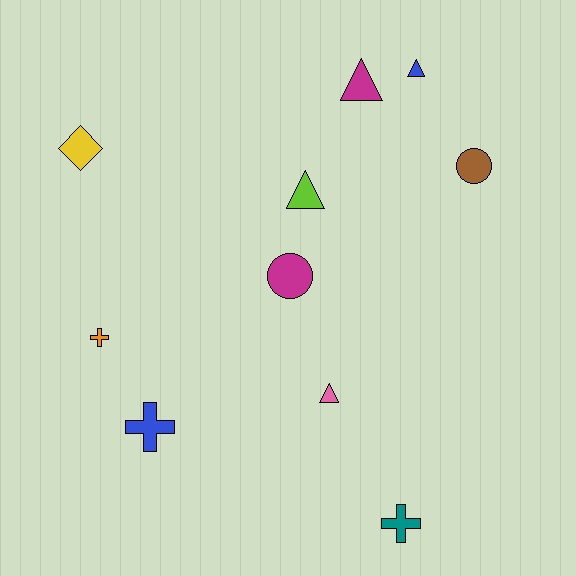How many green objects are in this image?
There are no green objects.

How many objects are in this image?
There are 10 objects.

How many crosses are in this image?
There are 3 crosses.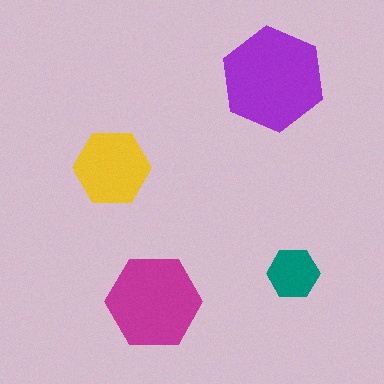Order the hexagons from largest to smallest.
the purple one, the magenta one, the yellow one, the teal one.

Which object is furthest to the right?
The teal hexagon is rightmost.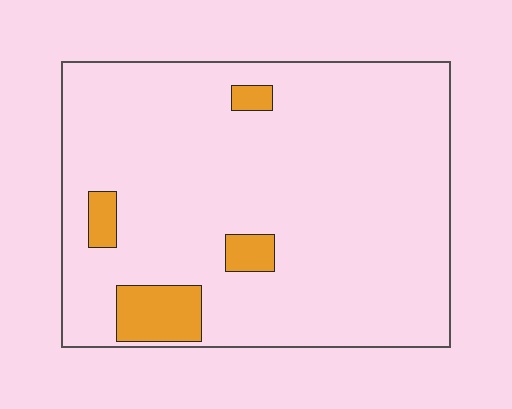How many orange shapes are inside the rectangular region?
4.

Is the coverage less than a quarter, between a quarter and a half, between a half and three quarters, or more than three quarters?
Less than a quarter.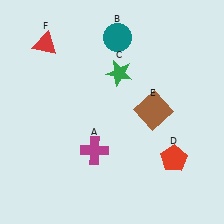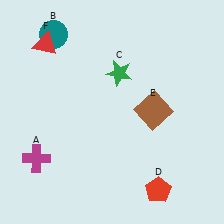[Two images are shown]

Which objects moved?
The objects that moved are: the magenta cross (A), the teal circle (B), the red pentagon (D).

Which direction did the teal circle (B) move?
The teal circle (B) moved left.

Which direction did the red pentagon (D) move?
The red pentagon (D) moved down.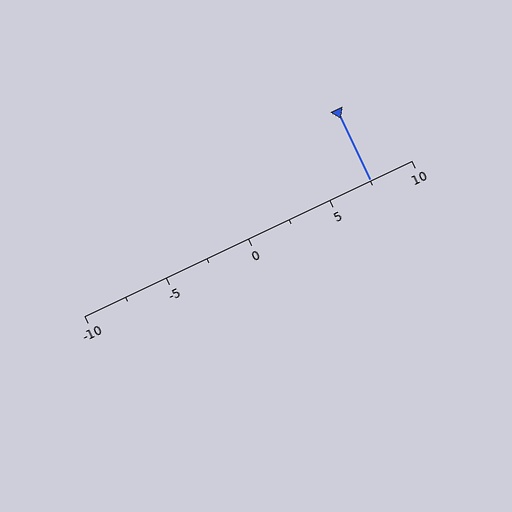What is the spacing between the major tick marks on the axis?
The major ticks are spaced 5 apart.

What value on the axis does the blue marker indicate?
The marker indicates approximately 7.5.